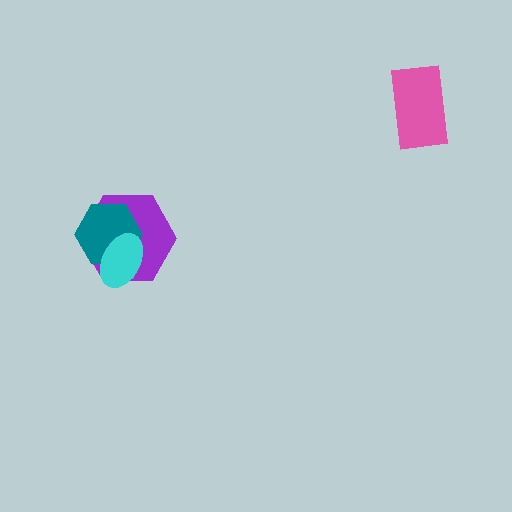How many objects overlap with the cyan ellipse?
2 objects overlap with the cyan ellipse.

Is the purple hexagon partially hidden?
Yes, it is partially covered by another shape.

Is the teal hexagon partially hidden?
Yes, it is partially covered by another shape.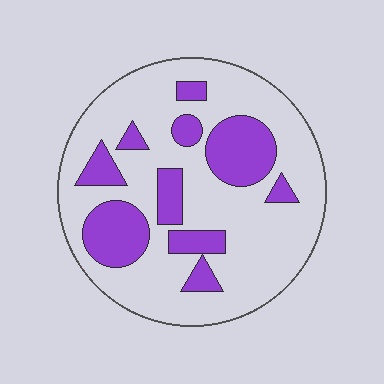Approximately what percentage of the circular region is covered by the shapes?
Approximately 25%.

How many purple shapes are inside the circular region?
10.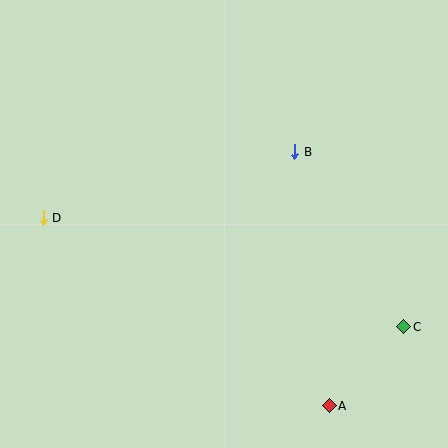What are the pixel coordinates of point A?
Point A is at (329, 406).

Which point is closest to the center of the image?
Point B at (295, 152) is closest to the center.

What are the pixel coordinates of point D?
Point D is at (43, 218).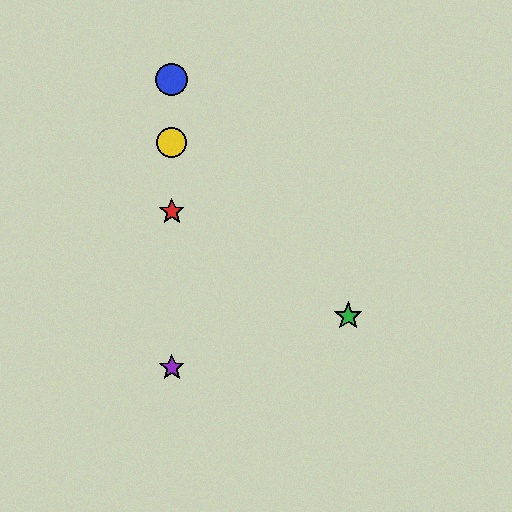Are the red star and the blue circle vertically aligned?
Yes, both are at x≈172.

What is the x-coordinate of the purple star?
The purple star is at x≈172.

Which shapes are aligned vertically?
The red star, the blue circle, the yellow circle, the purple star are aligned vertically.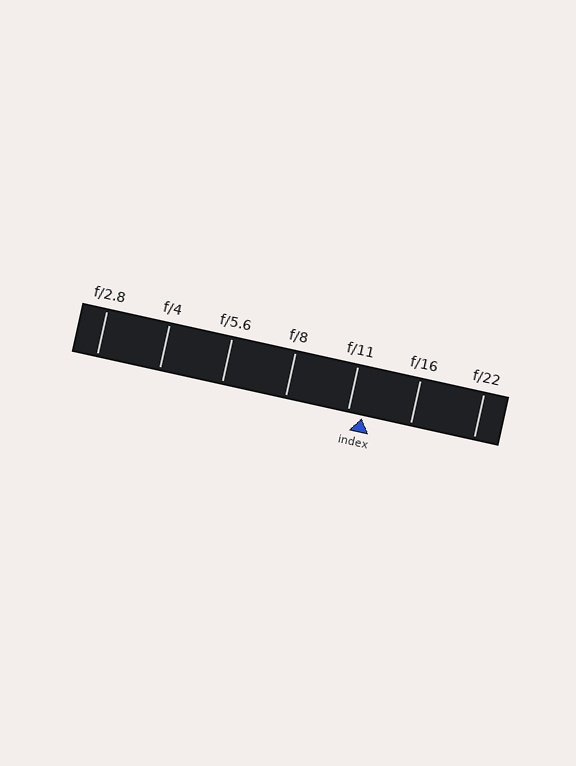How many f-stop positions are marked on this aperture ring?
There are 7 f-stop positions marked.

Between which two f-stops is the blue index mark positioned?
The index mark is between f/11 and f/16.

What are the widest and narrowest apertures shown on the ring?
The widest aperture shown is f/2.8 and the narrowest is f/22.